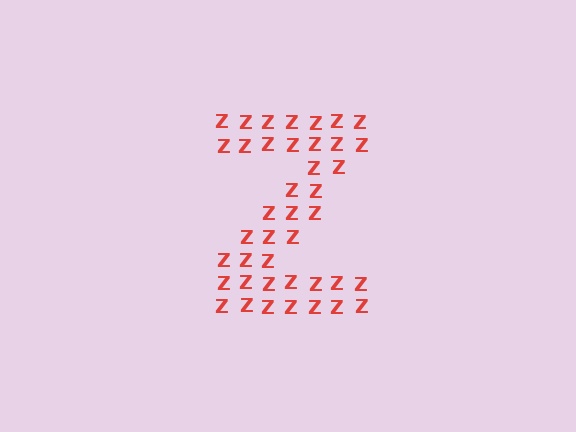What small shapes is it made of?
It is made of small letter Z's.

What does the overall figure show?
The overall figure shows the letter Z.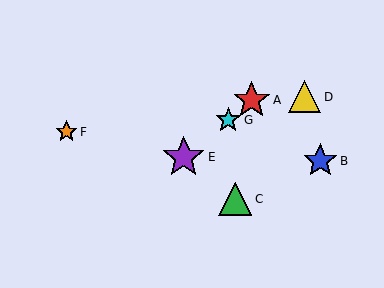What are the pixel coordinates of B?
Object B is at (320, 161).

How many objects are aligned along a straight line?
3 objects (A, E, G) are aligned along a straight line.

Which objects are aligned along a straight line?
Objects A, E, G are aligned along a straight line.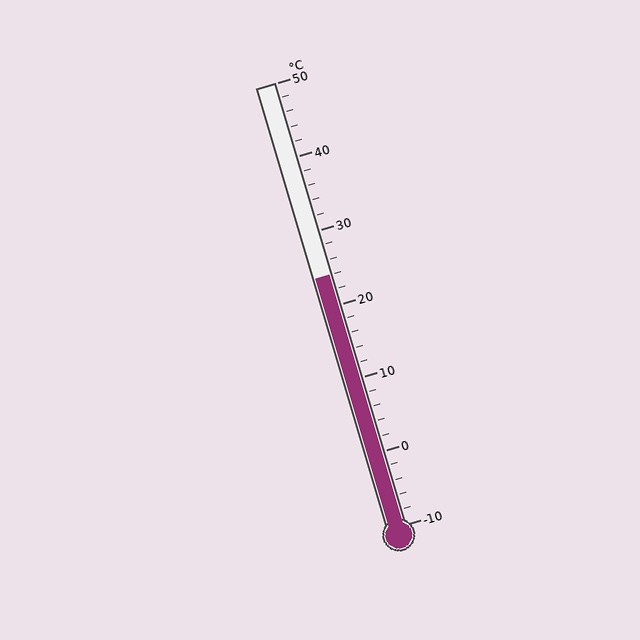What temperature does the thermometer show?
The thermometer shows approximately 24°C.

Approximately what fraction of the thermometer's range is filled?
The thermometer is filled to approximately 55% of its range.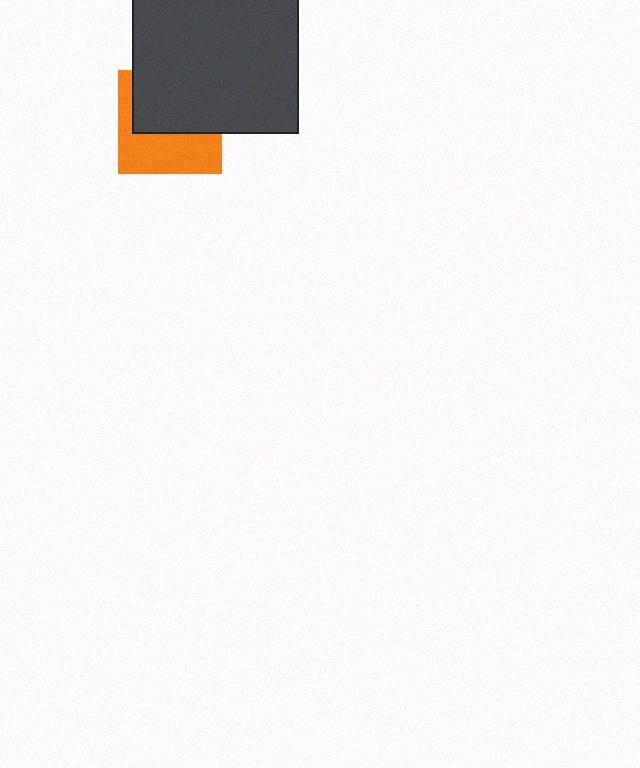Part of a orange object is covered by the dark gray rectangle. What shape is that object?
It is a square.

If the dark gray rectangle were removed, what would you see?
You would see the complete orange square.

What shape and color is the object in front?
The object in front is a dark gray rectangle.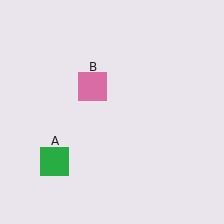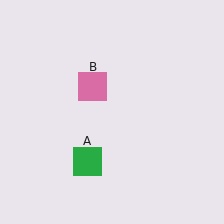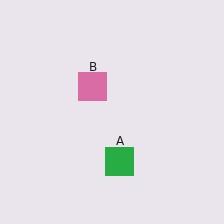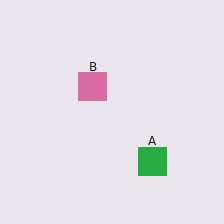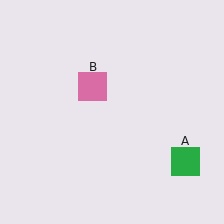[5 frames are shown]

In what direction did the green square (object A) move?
The green square (object A) moved right.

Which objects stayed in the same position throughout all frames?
Pink square (object B) remained stationary.